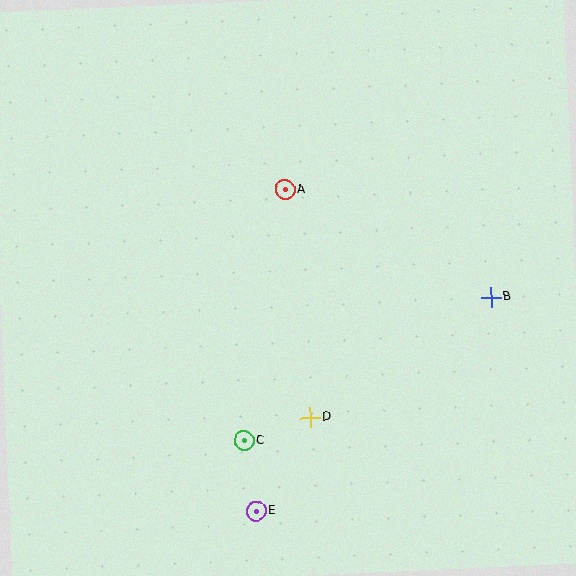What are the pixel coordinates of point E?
Point E is at (256, 511).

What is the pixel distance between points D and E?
The distance between D and E is 108 pixels.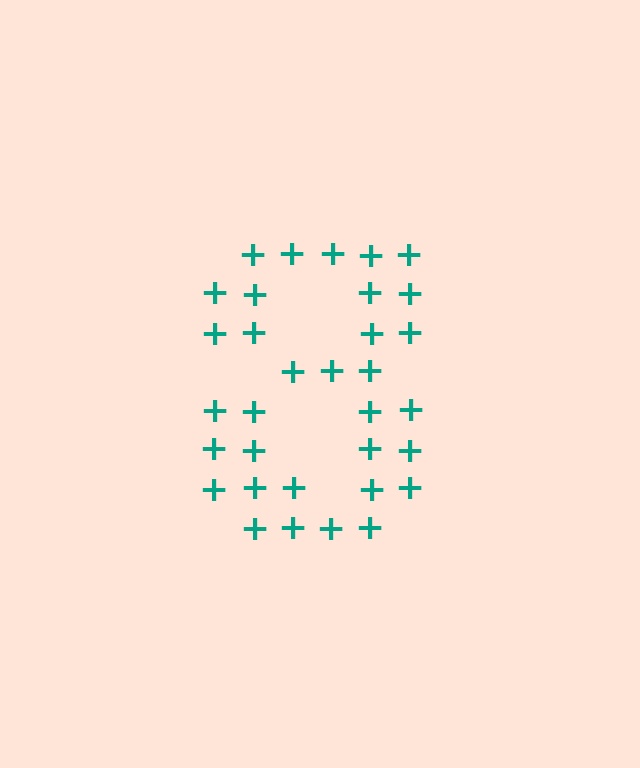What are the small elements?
The small elements are plus signs.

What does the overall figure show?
The overall figure shows the digit 8.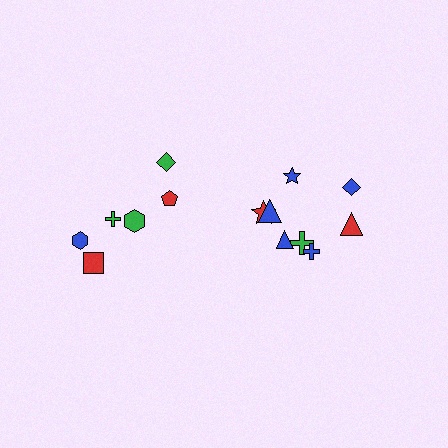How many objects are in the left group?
There are 6 objects.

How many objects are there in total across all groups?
There are 14 objects.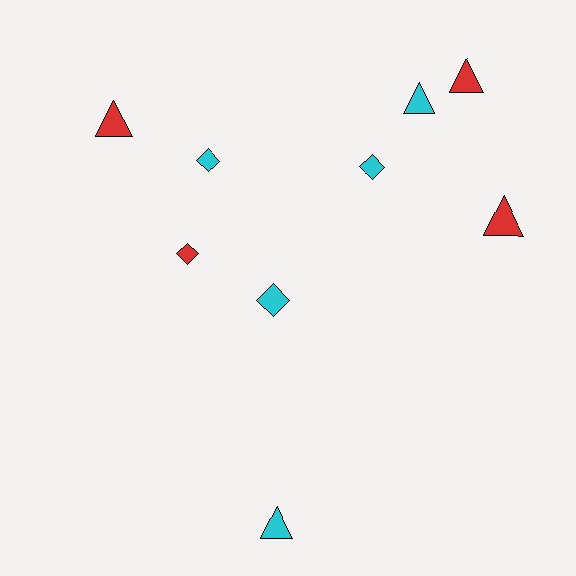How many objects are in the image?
There are 9 objects.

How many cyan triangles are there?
There are 2 cyan triangles.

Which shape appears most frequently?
Triangle, with 5 objects.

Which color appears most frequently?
Cyan, with 5 objects.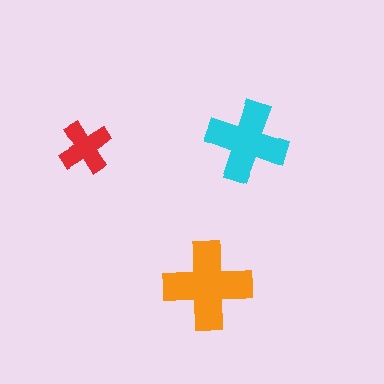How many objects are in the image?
There are 3 objects in the image.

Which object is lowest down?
The orange cross is bottommost.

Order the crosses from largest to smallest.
the orange one, the cyan one, the red one.